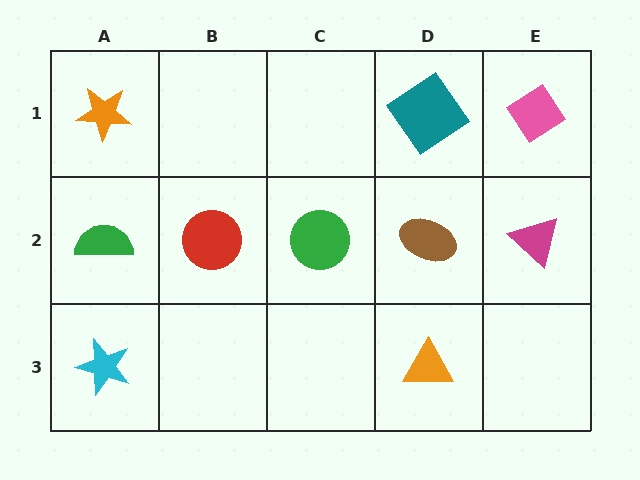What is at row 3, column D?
An orange triangle.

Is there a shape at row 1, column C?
No, that cell is empty.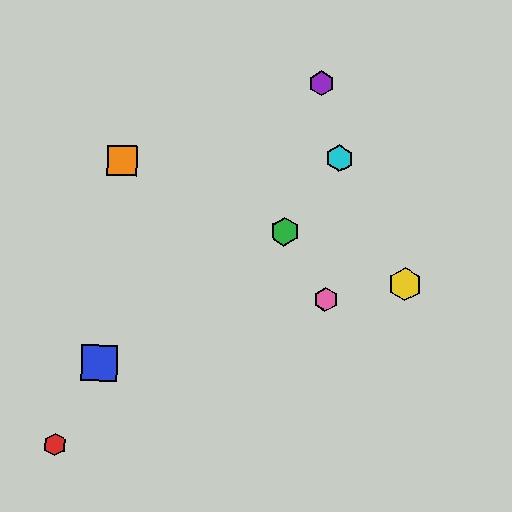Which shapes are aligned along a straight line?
The green hexagon, the yellow hexagon, the orange square are aligned along a straight line.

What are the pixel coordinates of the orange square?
The orange square is at (122, 160).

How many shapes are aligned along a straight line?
3 shapes (the green hexagon, the yellow hexagon, the orange square) are aligned along a straight line.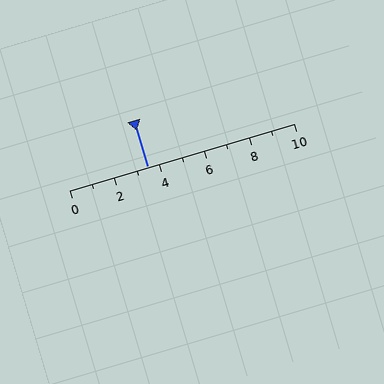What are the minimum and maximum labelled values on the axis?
The axis runs from 0 to 10.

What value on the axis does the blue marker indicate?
The marker indicates approximately 3.5.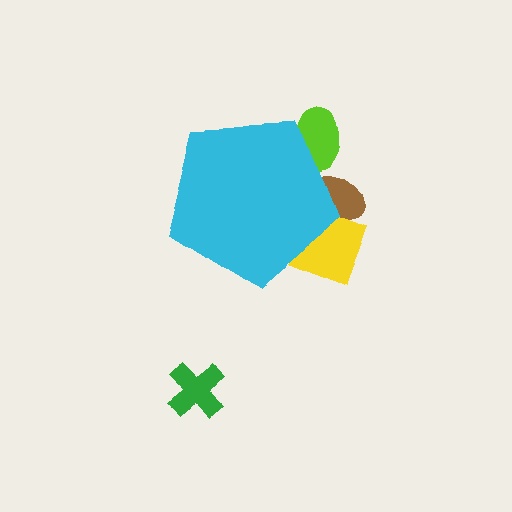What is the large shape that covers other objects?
A cyan pentagon.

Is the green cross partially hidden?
No, the green cross is fully visible.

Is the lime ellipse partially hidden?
Yes, the lime ellipse is partially hidden behind the cyan pentagon.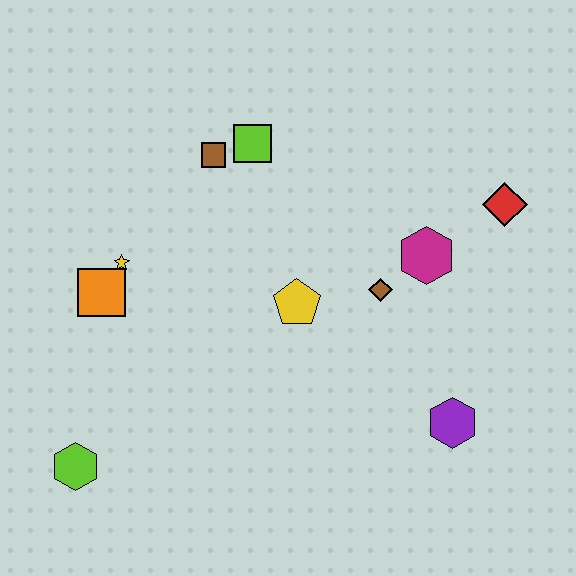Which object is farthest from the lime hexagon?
The red diamond is farthest from the lime hexagon.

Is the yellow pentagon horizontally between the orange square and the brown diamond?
Yes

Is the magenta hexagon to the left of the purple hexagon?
Yes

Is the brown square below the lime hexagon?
No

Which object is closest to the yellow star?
The orange square is closest to the yellow star.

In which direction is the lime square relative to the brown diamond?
The lime square is above the brown diamond.